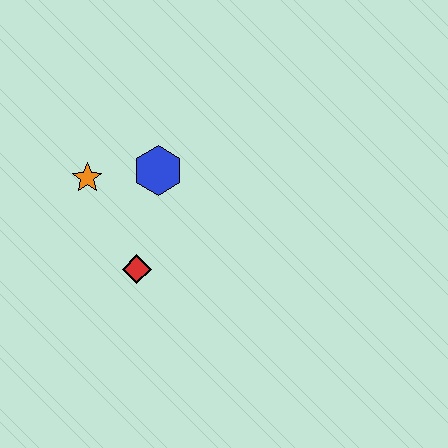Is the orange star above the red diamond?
Yes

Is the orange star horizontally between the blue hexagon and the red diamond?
No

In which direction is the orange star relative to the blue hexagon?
The orange star is to the left of the blue hexagon.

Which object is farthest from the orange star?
The red diamond is farthest from the orange star.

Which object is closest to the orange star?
The blue hexagon is closest to the orange star.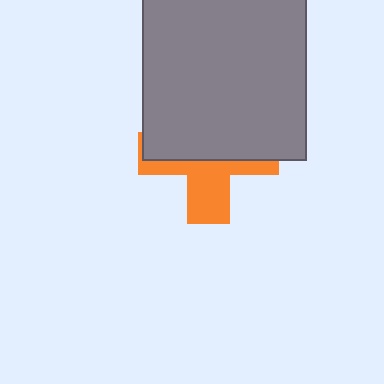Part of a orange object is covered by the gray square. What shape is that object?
It is a cross.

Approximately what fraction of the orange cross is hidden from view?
Roughly 60% of the orange cross is hidden behind the gray square.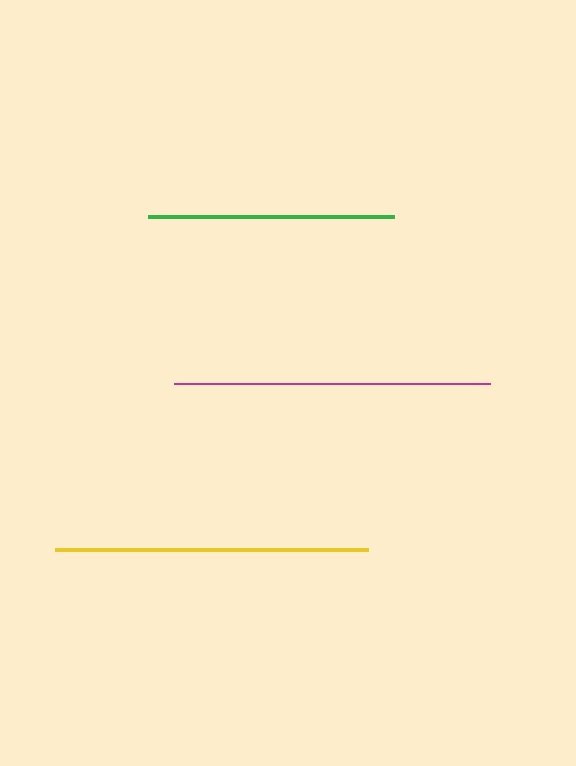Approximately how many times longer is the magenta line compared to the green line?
The magenta line is approximately 1.3 times the length of the green line.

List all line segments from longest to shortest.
From longest to shortest: magenta, yellow, green.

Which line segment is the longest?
The magenta line is the longest at approximately 316 pixels.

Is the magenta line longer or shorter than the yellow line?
The magenta line is longer than the yellow line.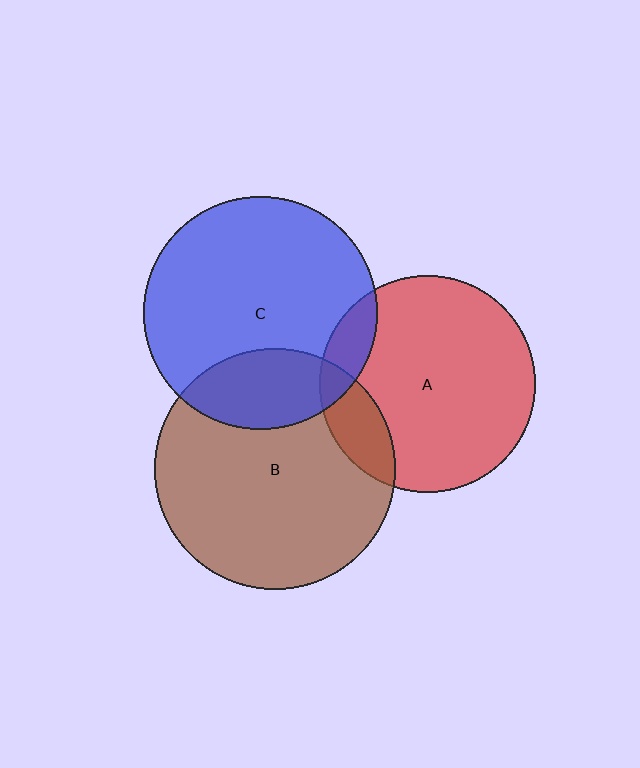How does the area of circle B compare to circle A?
Approximately 1.2 times.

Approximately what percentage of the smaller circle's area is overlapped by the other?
Approximately 10%.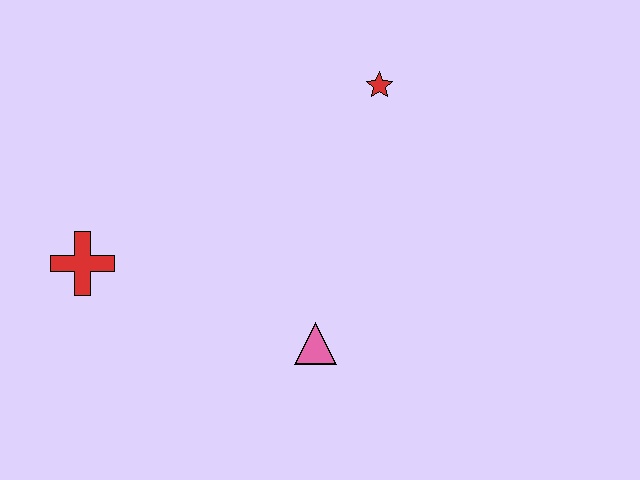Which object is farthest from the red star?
The red cross is farthest from the red star.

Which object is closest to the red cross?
The pink triangle is closest to the red cross.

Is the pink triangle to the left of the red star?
Yes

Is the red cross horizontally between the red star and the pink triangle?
No